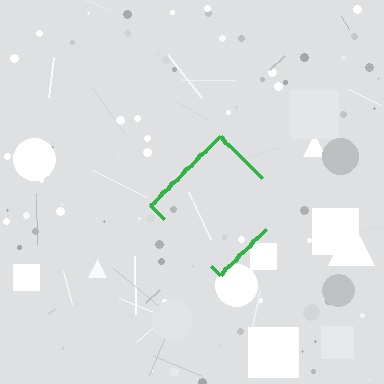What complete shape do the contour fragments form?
The contour fragments form a diamond.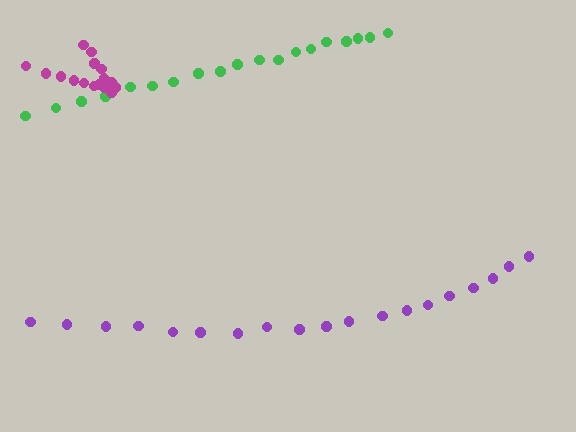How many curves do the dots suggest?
There are 3 distinct paths.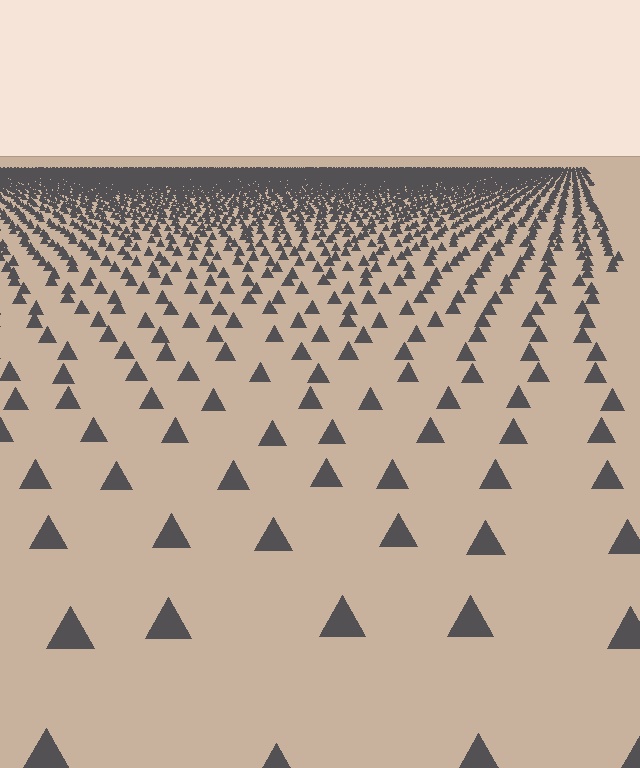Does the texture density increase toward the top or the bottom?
Density increases toward the top.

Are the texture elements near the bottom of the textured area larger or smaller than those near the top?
Larger. Near the bottom, elements are closer to the viewer and appear at a bigger on-screen size.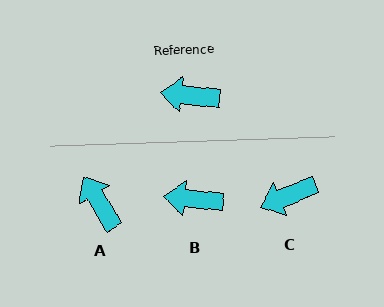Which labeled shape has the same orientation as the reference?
B.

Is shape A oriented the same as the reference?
No, it is off by about 53 degrees.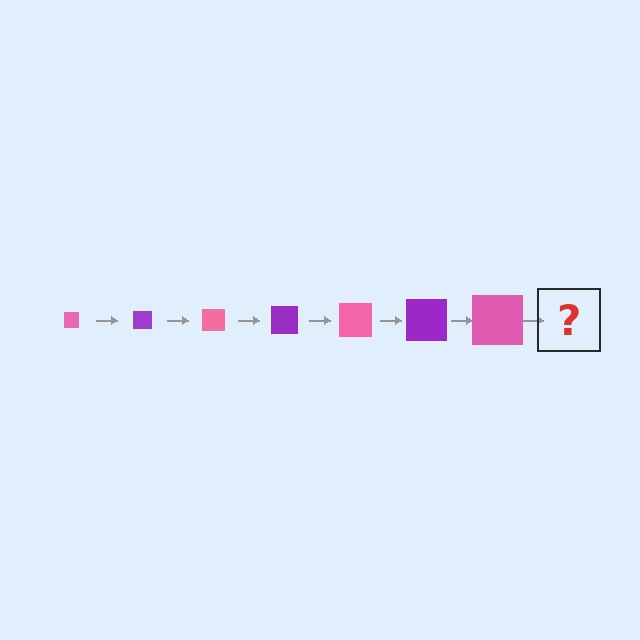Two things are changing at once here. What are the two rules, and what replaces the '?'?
The two rules are that the square grows larger each step and the color cycles through pink and purple. The '?' should be a purple square, larger than the previous one.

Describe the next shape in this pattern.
It should be a purple square, larger than the previous one.